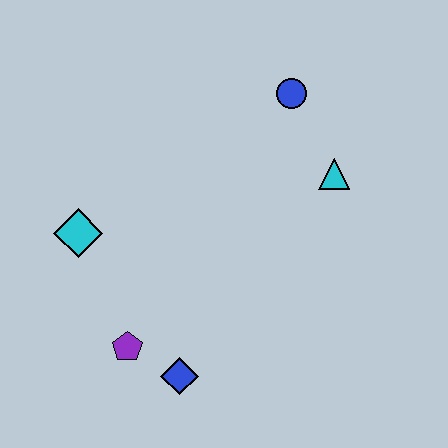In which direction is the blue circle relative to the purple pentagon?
The blue circle is above the purple pentagon.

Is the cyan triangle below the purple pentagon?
No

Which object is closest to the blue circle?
The cyan triangle is closest to the blue circle.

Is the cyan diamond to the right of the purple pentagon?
No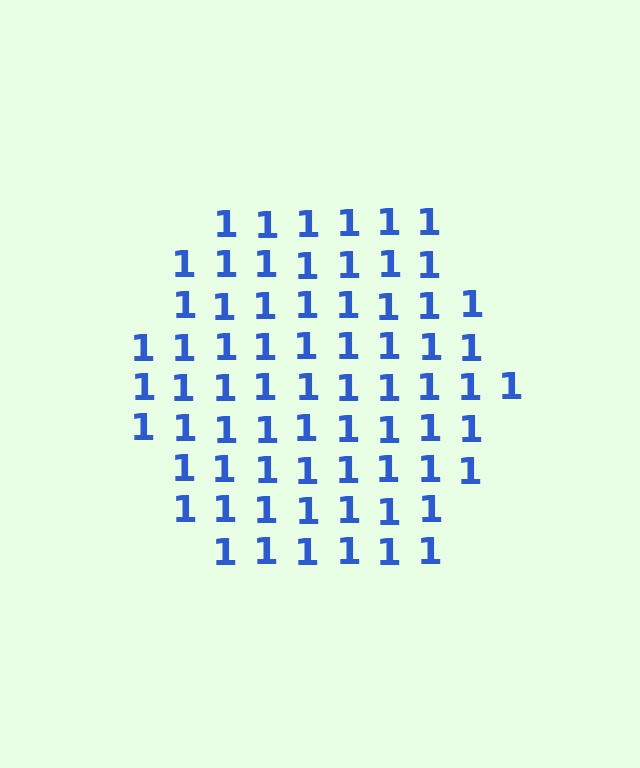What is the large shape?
The large shape is a hexagon.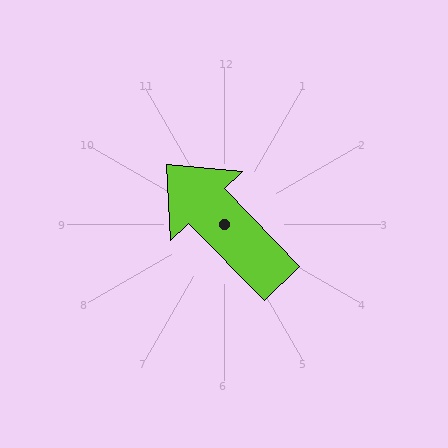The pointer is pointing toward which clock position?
Roughly 11 o'clock.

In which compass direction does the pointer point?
Northwest.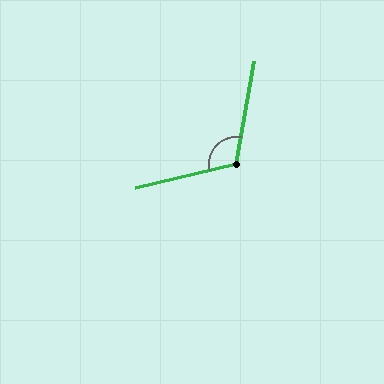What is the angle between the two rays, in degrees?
Approximately 114 degrees.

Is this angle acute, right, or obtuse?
It is obtuse.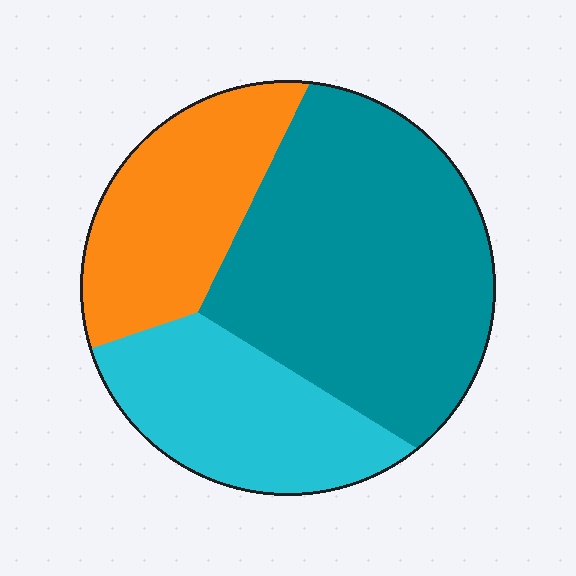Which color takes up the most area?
Teal, at roughly 50%.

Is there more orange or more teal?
Teal.